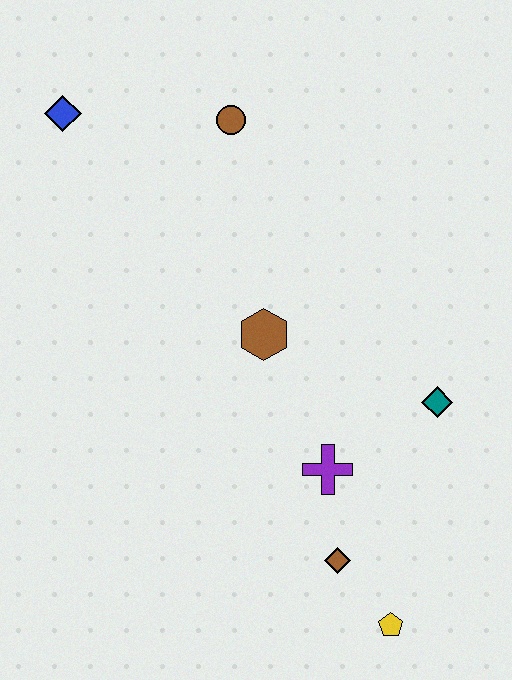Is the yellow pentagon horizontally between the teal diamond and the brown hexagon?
Yes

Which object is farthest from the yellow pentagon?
The blue diamond is farthest from the yellow pentagon.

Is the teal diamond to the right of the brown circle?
Yes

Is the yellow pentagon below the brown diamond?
Yes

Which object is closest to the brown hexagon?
The purple cross is closest to the brown hexagon.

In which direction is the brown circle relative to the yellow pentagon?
The brown circle is above the yellow pentagon.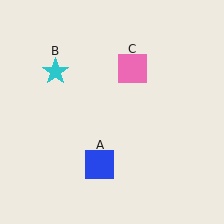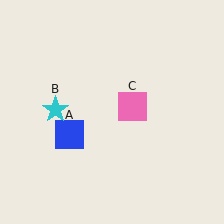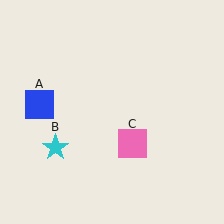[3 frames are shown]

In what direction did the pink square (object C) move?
The pink square (object C) moved down.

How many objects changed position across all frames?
3 objects changed position: blue square (object A), cyan star (object B), pink square (object C).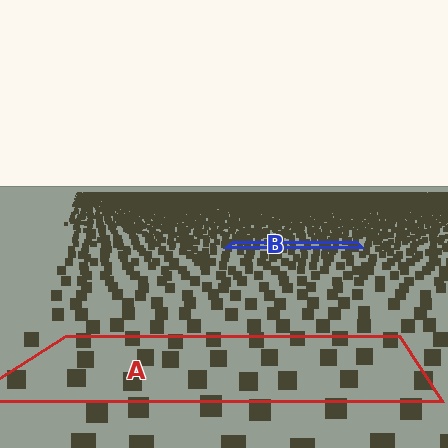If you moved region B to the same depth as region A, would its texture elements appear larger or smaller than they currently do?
They would appear larger. At a closer depth, the same texture elements are projected at a bigger on-screen size.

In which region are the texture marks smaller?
The texture marks are smaller in region B, because it is farther away.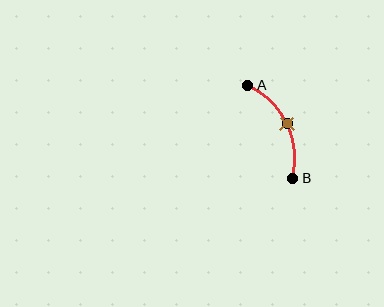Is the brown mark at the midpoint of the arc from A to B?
Yes. The brown mark lies on the arc at equal arc-length from both A and B — it is the arc midpoint.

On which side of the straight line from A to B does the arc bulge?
The arc bulges to the right of the straight line connecting A and B.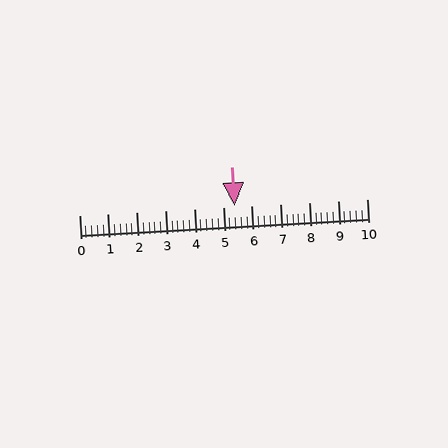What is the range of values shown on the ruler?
The ruler shows values from 0 to 10.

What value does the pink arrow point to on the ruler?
The pink arrow points to approximately 5.4.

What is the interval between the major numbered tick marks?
The major tick marks are spaced 1 units apart.